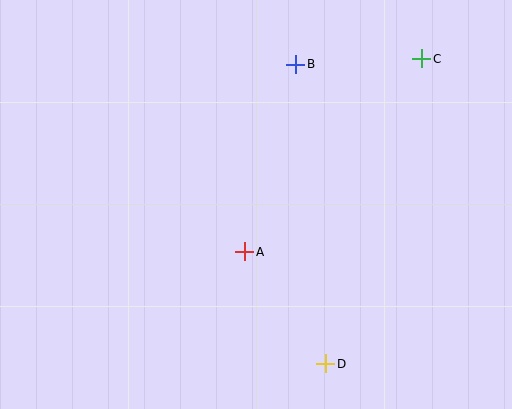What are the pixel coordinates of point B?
Point B is at (296, 64).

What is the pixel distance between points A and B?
The distance between A and B is 194 pixels.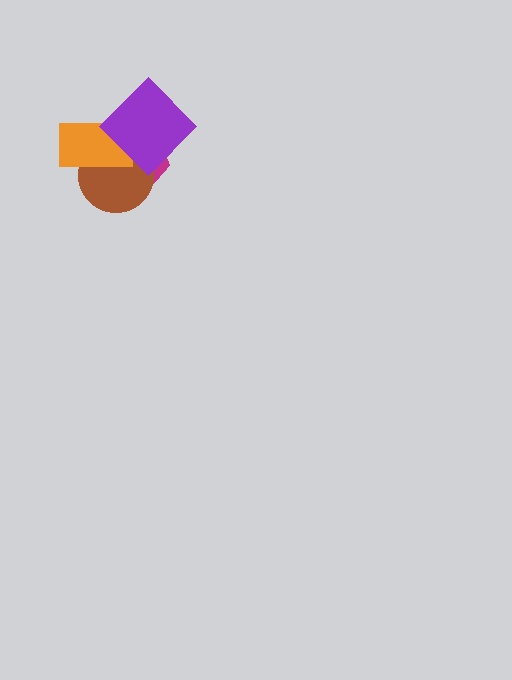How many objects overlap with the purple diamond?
3 objects overlap with the purple diamond.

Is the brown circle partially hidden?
Yes, it is partially covered by another shape.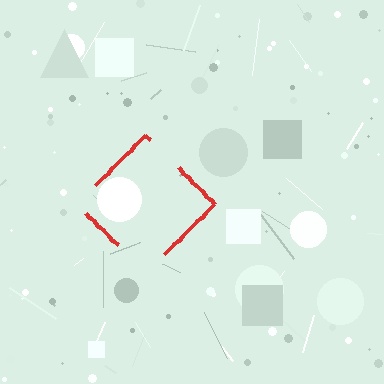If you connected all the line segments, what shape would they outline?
They would outline a diamond.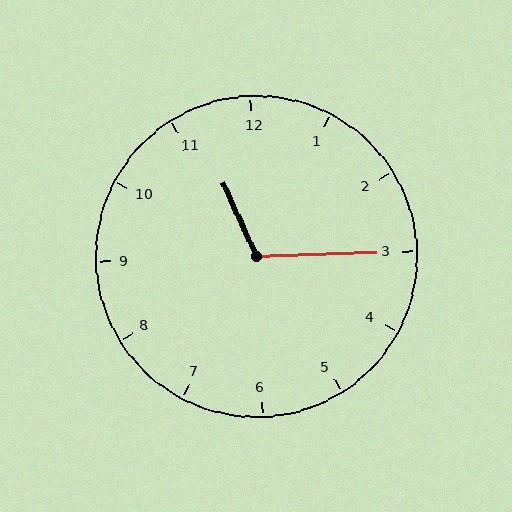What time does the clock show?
11:15.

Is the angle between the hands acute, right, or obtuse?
It is obtuse.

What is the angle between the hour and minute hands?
Approximately 112 degrees.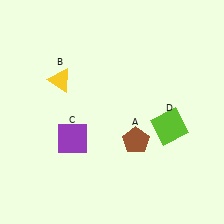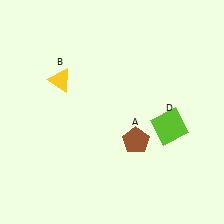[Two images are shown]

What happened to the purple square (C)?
The purple square (C) was removed in Image 2. It was in the bottom-left area of Image 1.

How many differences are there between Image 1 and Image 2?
There is 1 difference between the two images.